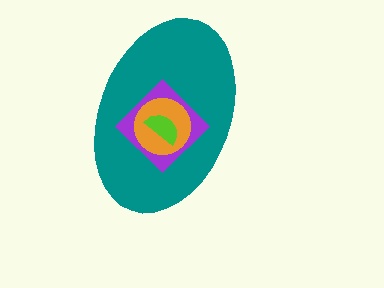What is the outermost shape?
The teal ellipse.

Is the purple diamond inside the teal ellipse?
Yes.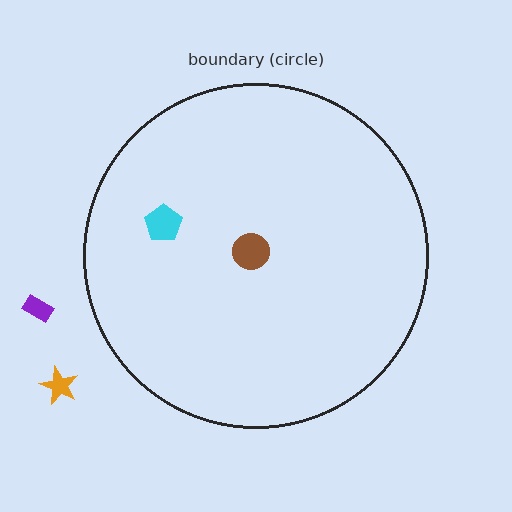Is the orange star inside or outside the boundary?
Outside.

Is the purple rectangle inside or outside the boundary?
Outside.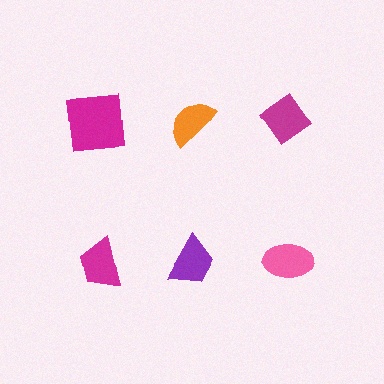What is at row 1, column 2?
An orange semicircle.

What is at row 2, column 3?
A pink ellipse.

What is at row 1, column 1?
A magenta square.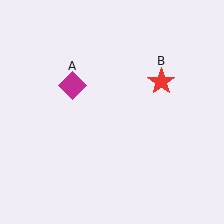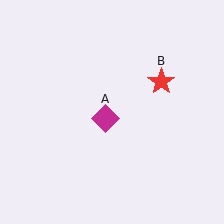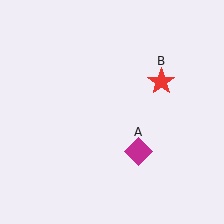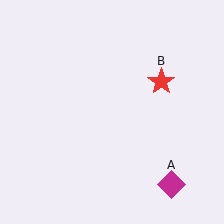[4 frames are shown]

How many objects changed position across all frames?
1 object changed position: magenta diamond (object A).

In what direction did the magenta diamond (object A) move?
The magenta diamond (object A) moved down and to the right.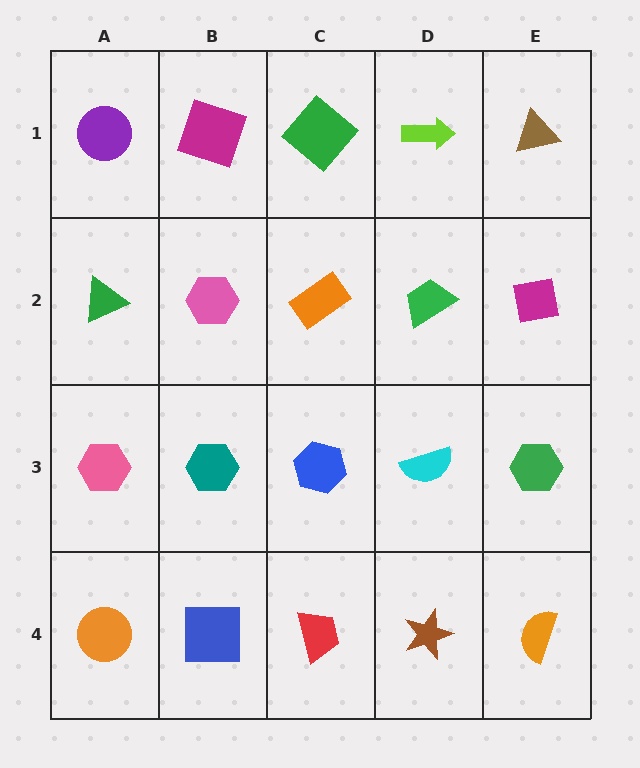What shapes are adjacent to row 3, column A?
A green triangle (row 2, column A), an orange circle (row 4, column A), a teal hexagon (row 3, column B).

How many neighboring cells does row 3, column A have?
3.